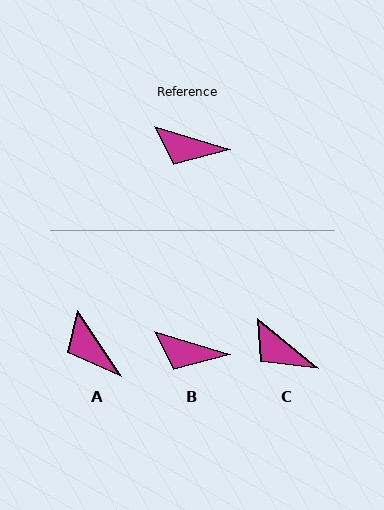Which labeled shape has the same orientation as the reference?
B.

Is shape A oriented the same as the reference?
No, it is off by about 39 degrees.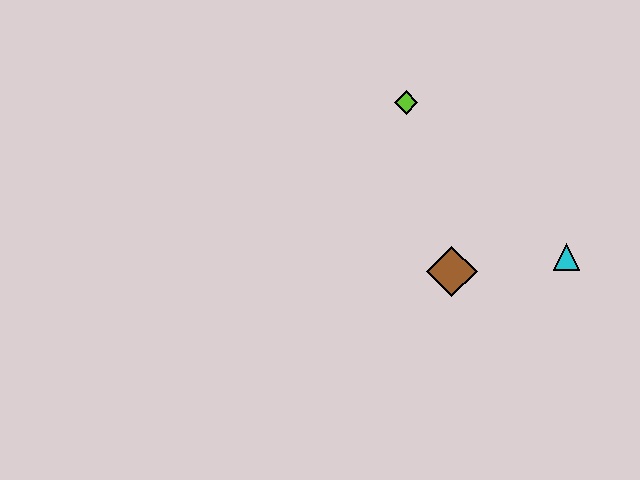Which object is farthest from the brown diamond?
The lime diamond is farthest from the brown diamond.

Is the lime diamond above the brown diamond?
Yes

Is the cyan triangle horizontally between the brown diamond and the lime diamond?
No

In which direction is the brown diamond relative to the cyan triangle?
The brown diamond is to the left of the cyan triangle.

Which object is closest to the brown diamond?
The cyan triangle is closest to the brown diamond.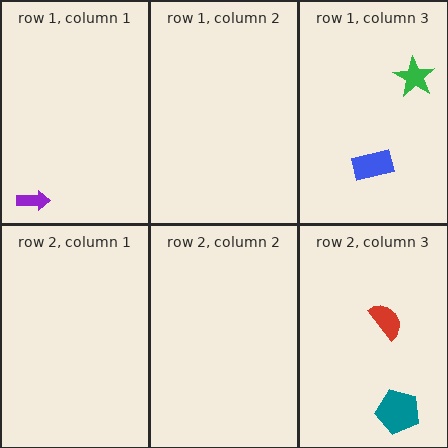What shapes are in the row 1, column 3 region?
The blue rectangle, the green star.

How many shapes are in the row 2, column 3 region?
2.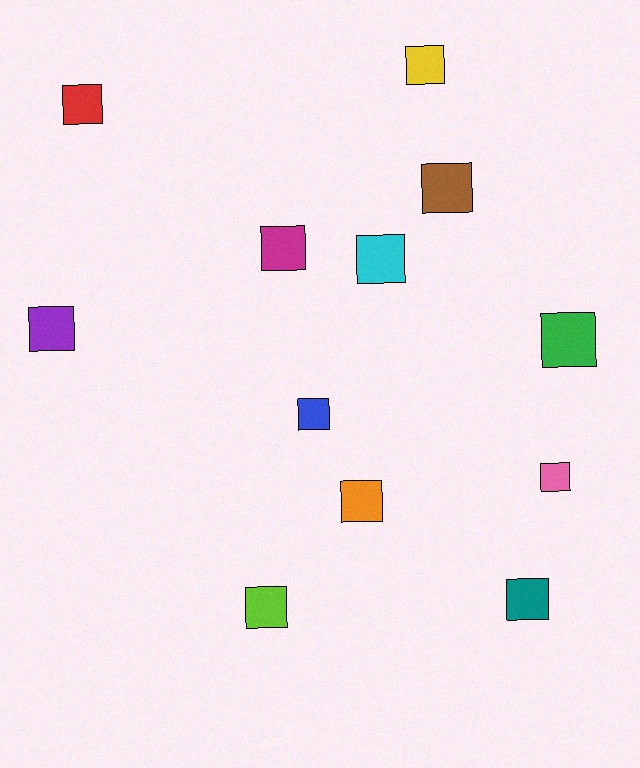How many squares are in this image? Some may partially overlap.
There are 12 squares.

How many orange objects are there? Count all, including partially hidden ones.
There is 1 orange object.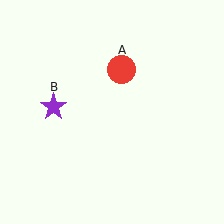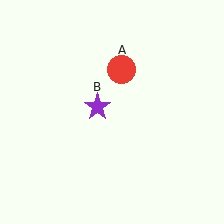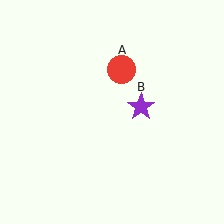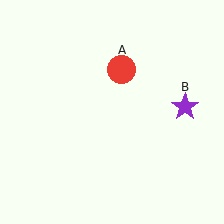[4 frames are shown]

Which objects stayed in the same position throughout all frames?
Red circle (object A) remained stationary.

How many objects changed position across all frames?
1 object changed position: purple star (object B).